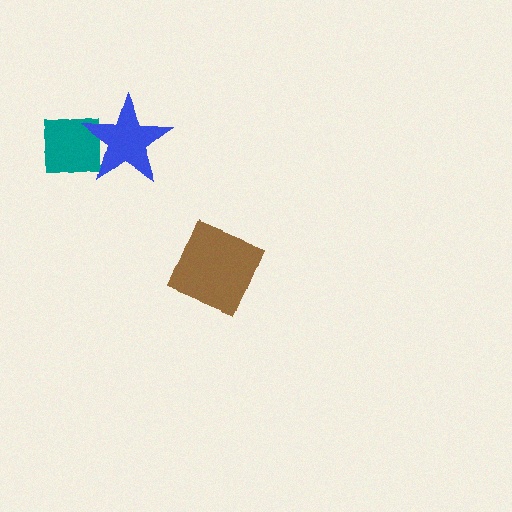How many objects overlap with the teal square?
1 object overlaps with the teal square.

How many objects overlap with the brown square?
0 objects overlap with the brown square.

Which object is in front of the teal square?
The blue star is in front of the teal square.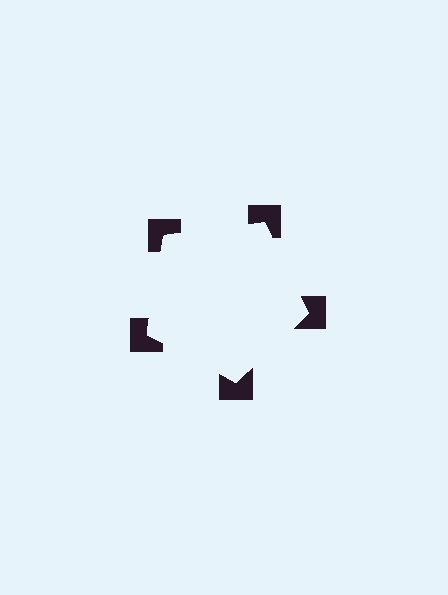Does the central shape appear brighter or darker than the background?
It typically appears slightly brighter than the background, even though no actual brightness change is drawn.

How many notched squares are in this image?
There are 5 — one at each vertex of the illusory pentagon.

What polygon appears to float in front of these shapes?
An illusory pentagon — its edges are inferred from the aligned wedge cuts in the notched squares, not physically drawn.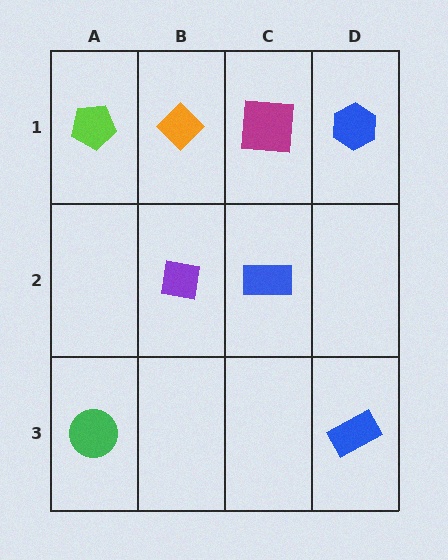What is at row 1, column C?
A magenta square.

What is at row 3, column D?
A blue rectangle.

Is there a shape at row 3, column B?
No, that cell is empty.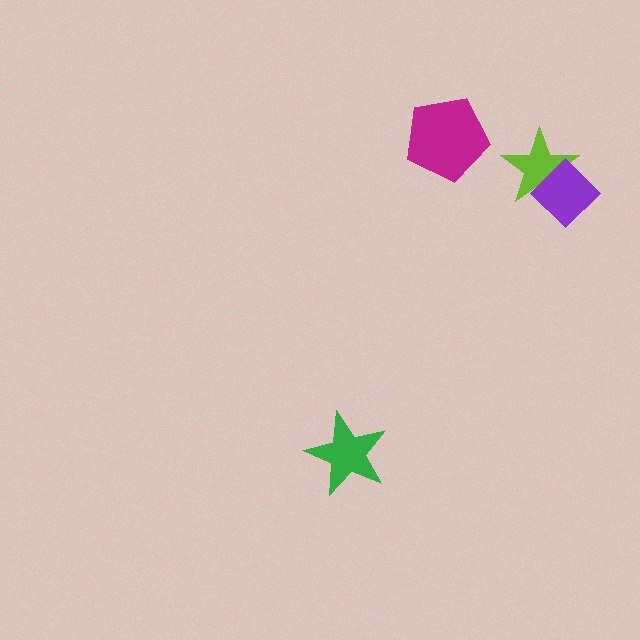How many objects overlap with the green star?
0 objects overlap with the green star.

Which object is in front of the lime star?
The purple diamond is in front of the lime star.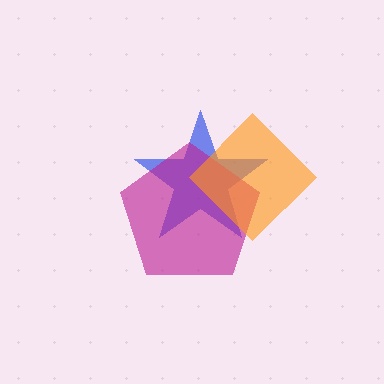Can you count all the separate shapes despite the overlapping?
Yes, there are 3 separate shapes.